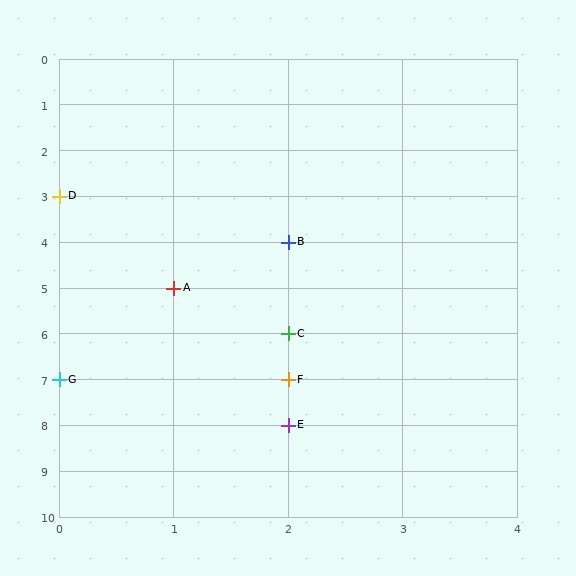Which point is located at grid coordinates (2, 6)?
Point C is at (2, 6).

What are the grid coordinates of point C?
Point C is at grid coordinates (2, 6).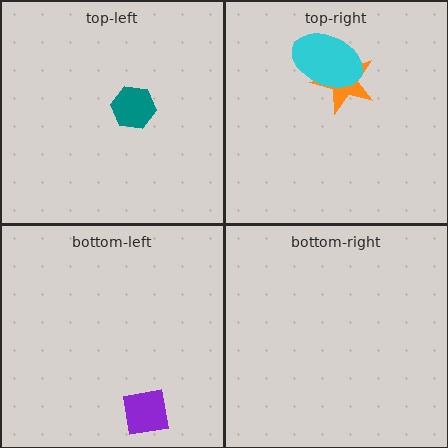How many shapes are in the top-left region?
1.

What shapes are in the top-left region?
The teal hexagon.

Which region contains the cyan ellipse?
The top-right region.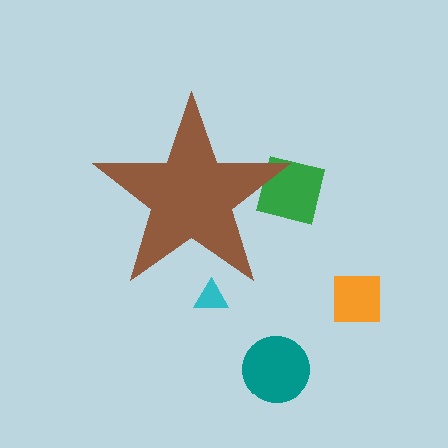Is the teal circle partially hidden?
No, the teal circle is fully visible.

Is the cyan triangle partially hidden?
Yes, the cyan triangle is partially hidden behind the brown star.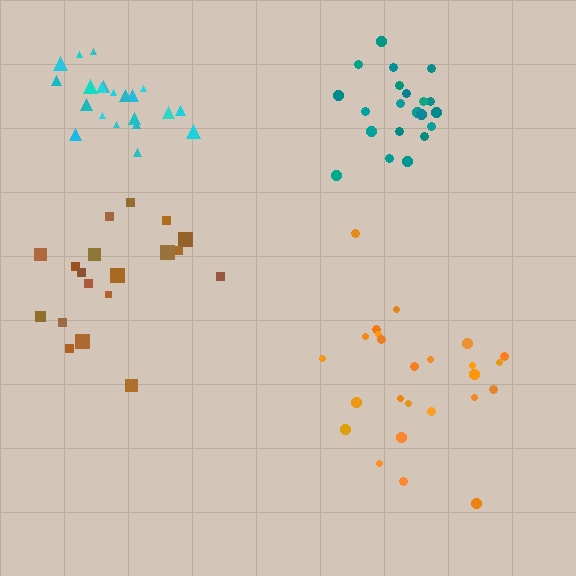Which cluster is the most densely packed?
Cyan.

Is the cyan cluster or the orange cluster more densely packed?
Cyan.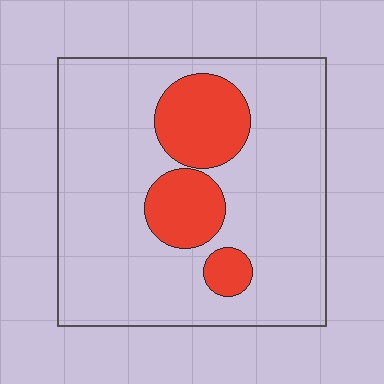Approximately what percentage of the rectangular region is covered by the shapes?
Approximately 20%.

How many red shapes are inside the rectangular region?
3.